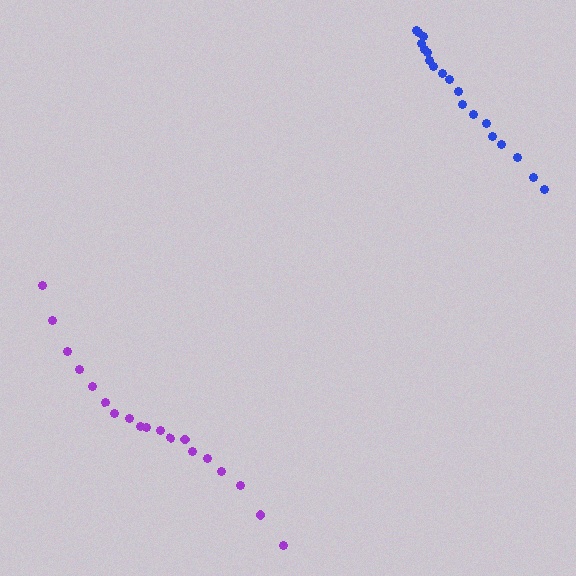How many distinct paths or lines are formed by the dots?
There are 2 distinct paths.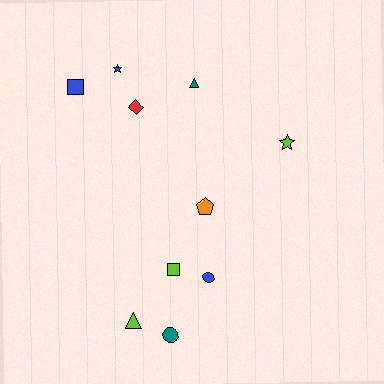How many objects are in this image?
There are 10 objects.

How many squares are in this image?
There are 2 squares.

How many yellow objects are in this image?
There are no yellow objects.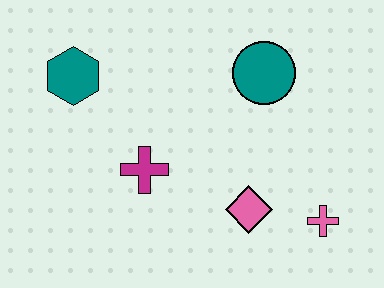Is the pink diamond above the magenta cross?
No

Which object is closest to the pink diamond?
The pink cross is closest to the pink diamond.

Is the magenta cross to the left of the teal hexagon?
No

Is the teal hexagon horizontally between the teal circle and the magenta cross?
No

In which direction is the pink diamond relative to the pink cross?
The pink diamond is to the left of the pink cross.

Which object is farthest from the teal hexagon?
The pink cross is farthest from the teal hexagon.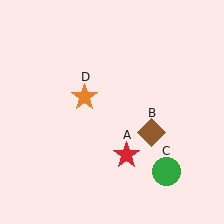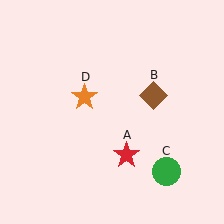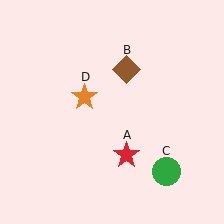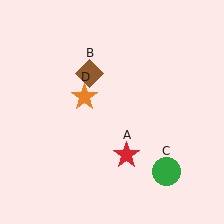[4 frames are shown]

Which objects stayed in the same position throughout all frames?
Red star (object A) and green circle (object C) and orange star (object D) remained stationary.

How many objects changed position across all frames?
1 object changed position: brown diamond (object B).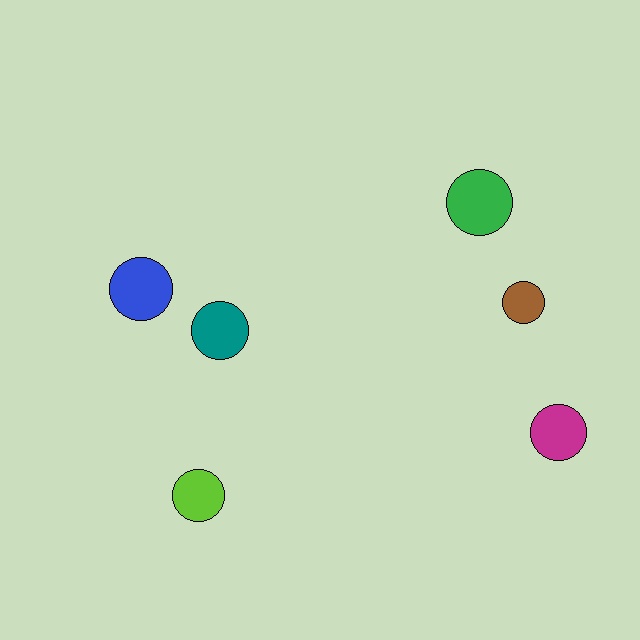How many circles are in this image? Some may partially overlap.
There are 6 circles.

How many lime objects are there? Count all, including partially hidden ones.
There is 1 lime object.